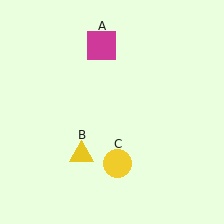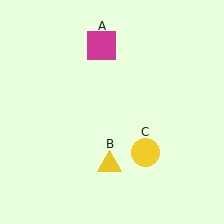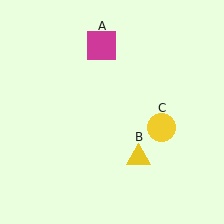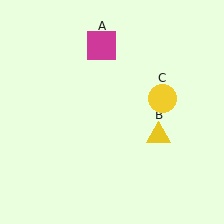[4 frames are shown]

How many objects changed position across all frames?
2 objects changed position: yellow triangle (object B), yellow circle (object C).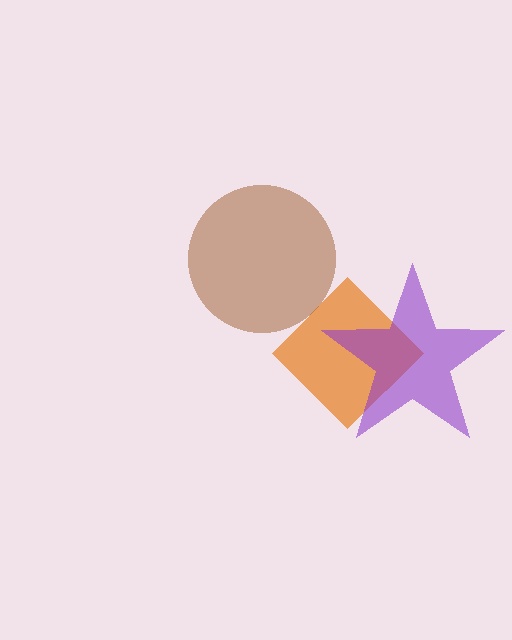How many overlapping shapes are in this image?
There are 3 overlapping shapes in the image.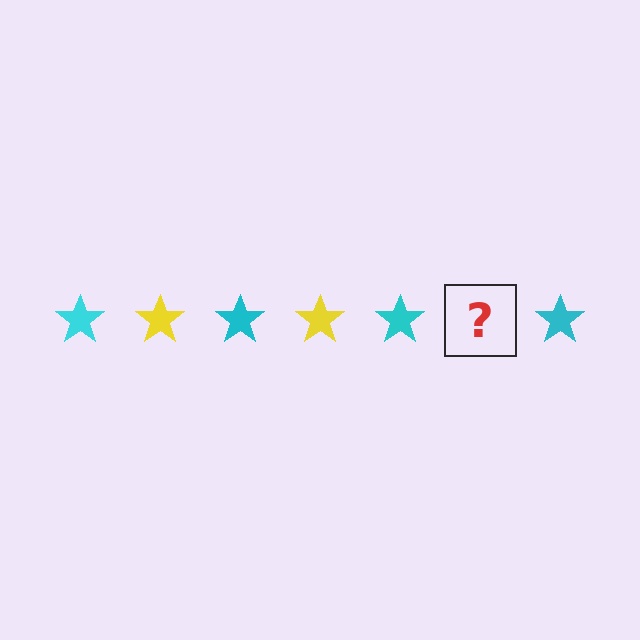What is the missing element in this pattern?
The missing element is a yellow star.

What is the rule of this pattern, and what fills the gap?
The rule is that the pattern cycles through cyan, yellow stars. The gap should be filled with a yellow star.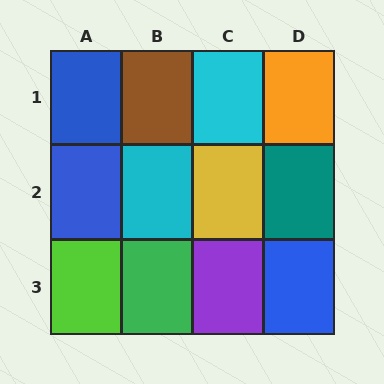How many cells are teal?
1 cell is teal.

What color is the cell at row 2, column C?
Yellow.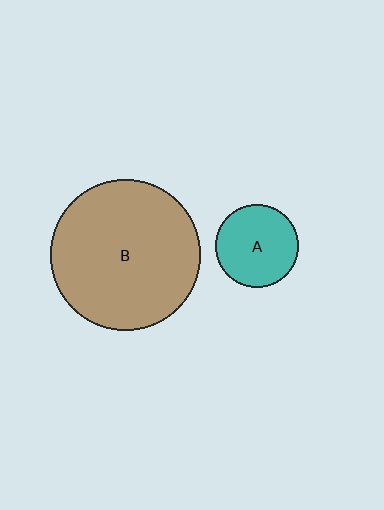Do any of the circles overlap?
No, none of the circles overlap.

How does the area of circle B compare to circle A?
Approximately 3.3 times.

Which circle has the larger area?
Circle B (brown).